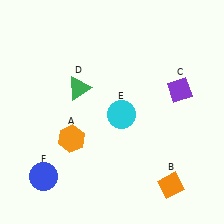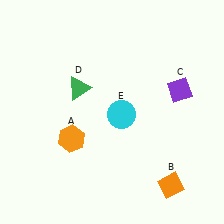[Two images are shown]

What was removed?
The blue circle (F) was removed in Image 2.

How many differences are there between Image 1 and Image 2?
There is 1 difference between the two images.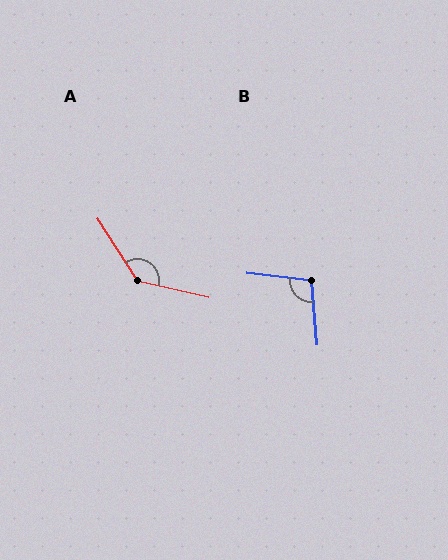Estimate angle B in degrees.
Approximately 102 degrees.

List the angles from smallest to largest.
B (102°), A (136°).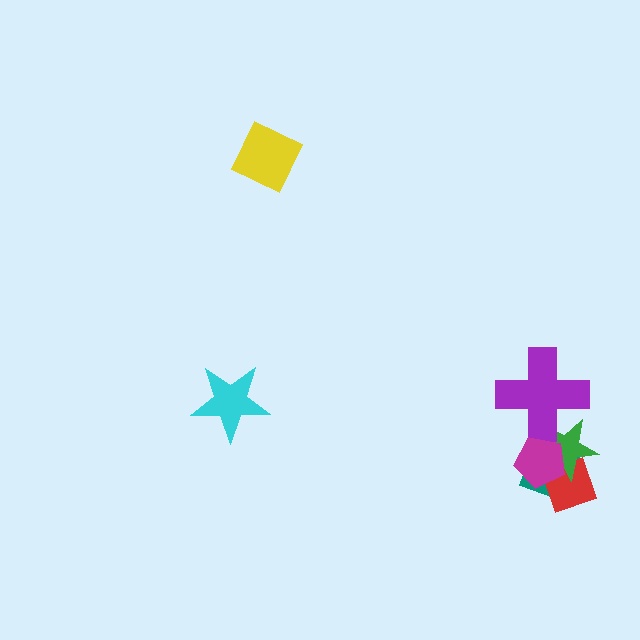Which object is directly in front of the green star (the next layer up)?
The purple cross is directly in front of the green star.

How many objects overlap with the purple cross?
1 object overlaps with the purple cross.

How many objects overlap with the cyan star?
0 objects overlap with the cyan star.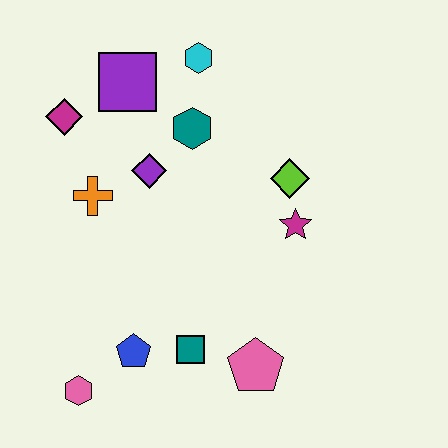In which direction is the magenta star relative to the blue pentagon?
The magenta star is to the right of the blue pentagon.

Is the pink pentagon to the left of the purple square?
No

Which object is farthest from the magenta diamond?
The pink pentagon is farthest from the magenta diamond.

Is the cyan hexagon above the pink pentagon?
Yes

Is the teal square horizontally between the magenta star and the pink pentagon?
No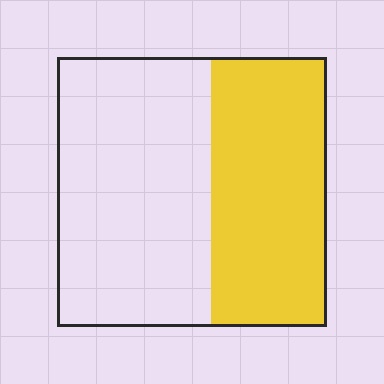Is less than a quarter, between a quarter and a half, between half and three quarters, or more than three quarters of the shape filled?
Between a quarter and a half.